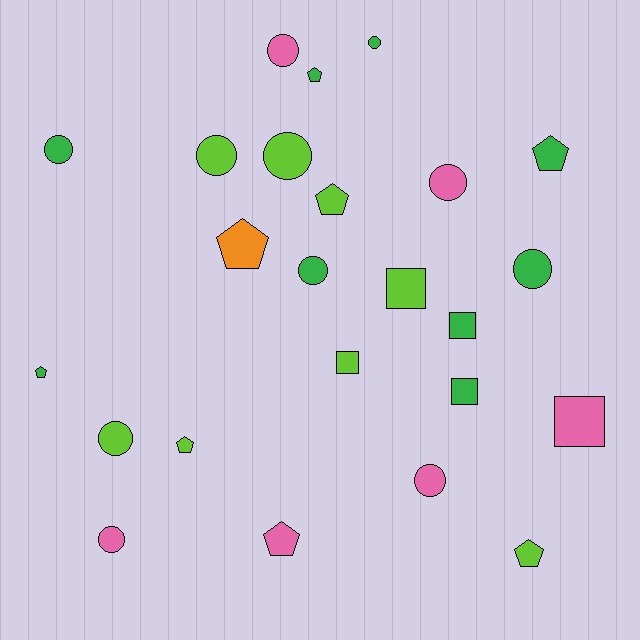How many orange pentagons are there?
There is 1 orange pentagon.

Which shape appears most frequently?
Circle, with 11 objects.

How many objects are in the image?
There are 24 objects.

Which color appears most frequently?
Green, with 9 objects.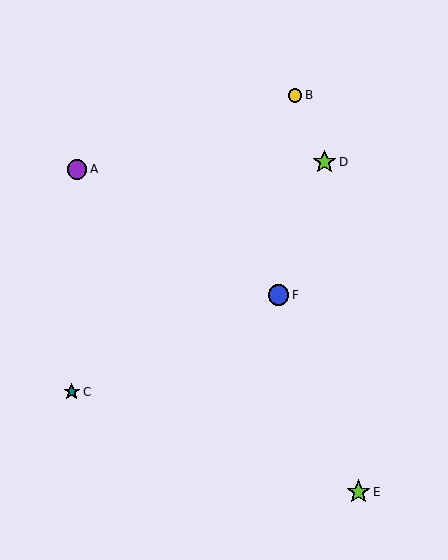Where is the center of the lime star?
The center of the lime star is at (325, 162).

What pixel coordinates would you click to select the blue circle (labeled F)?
Click at (278, 295) to select the blue circle F.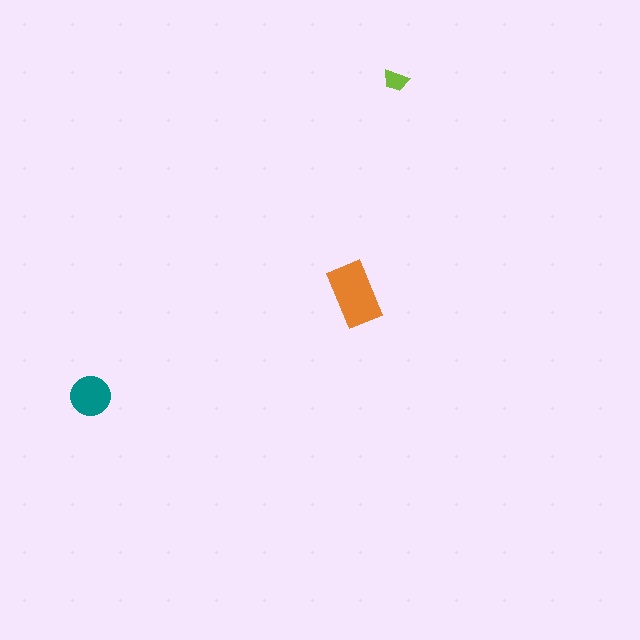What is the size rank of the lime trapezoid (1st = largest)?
3rd.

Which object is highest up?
The lime trapezoid is topmost.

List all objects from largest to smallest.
The orange rectangle, the teal circle, the lime trapezoid.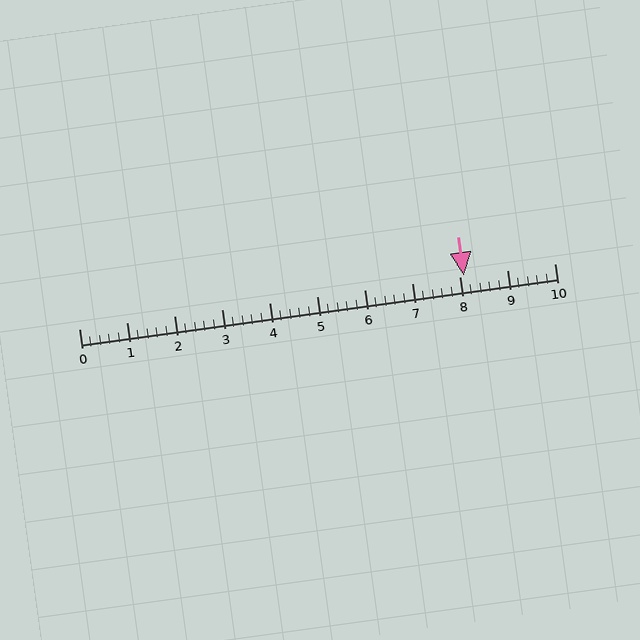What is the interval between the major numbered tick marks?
The major tick marks are spaced 1 units apart.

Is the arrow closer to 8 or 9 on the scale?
The arrow is closer to 8.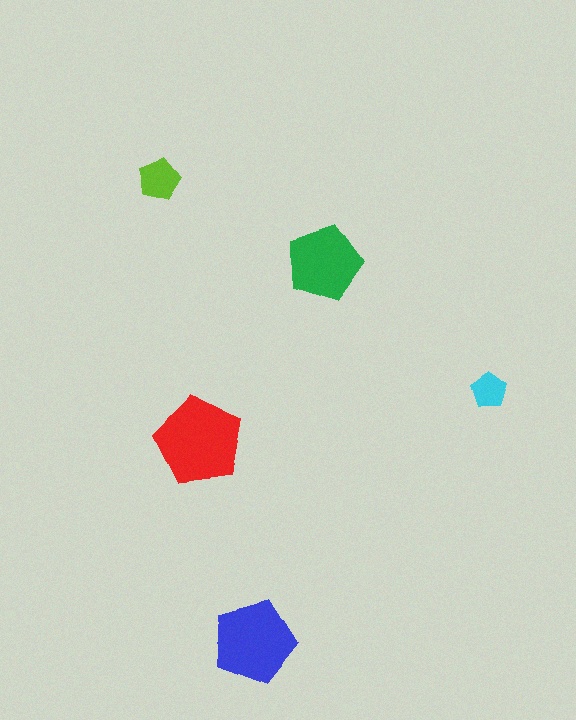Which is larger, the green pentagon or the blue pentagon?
The blue one.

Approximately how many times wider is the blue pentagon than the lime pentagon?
About 2 times wider.